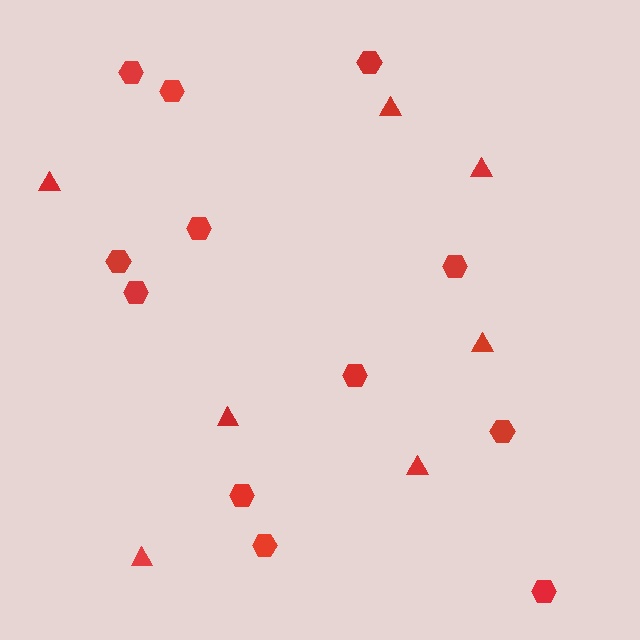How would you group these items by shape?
There are 2 groups: one group of hexagons (12) and one group of triangles (7).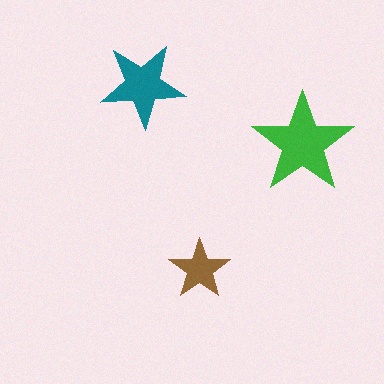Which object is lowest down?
The brown star is bottommost.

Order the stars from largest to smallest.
the green one, the teal one, the brown one.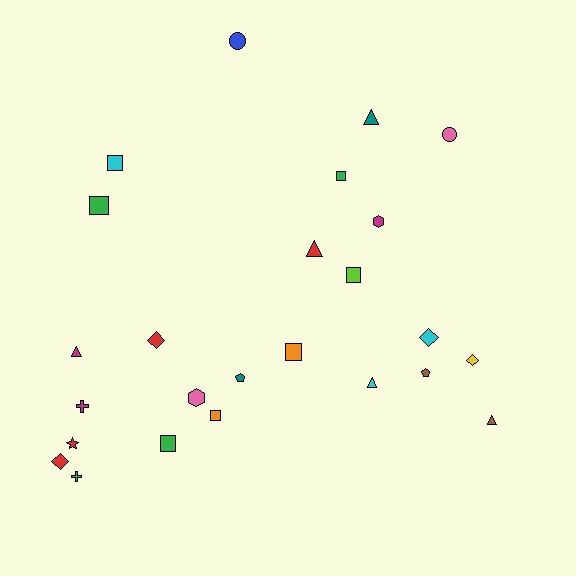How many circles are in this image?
There are 2 circles.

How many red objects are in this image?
There are 4 red objects.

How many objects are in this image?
There are 25 objects.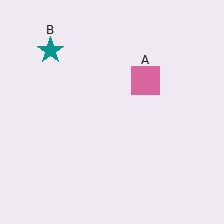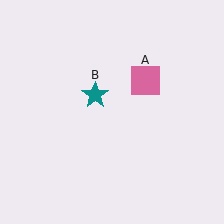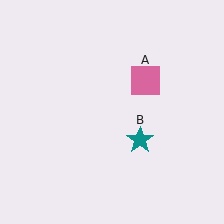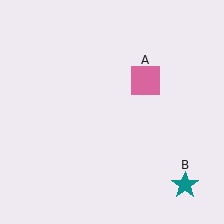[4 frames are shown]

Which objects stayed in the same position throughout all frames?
Pink square (object A) remained stationary.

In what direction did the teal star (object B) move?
The teal star (object B) moved down and to the right.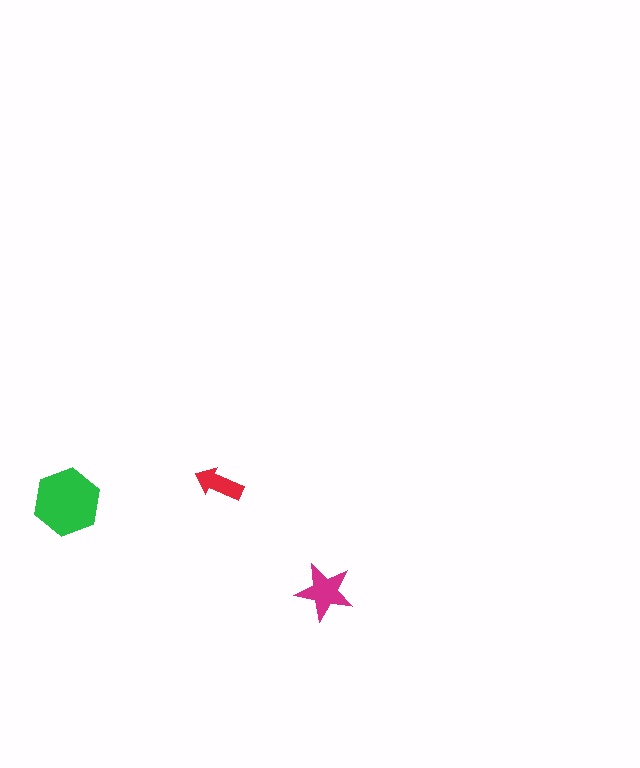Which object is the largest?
The green hexagon.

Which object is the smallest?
The red arrow.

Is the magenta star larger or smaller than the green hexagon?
Smaller.